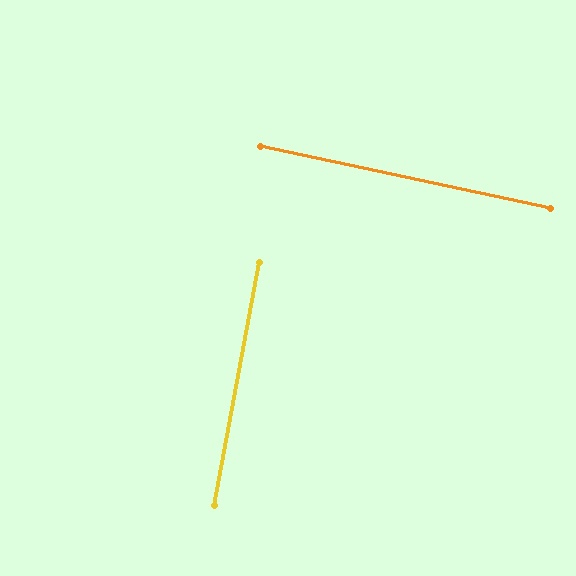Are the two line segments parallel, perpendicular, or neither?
Perpendicular — they meet at approximately 88°.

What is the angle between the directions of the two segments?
Approximately 88 degrees.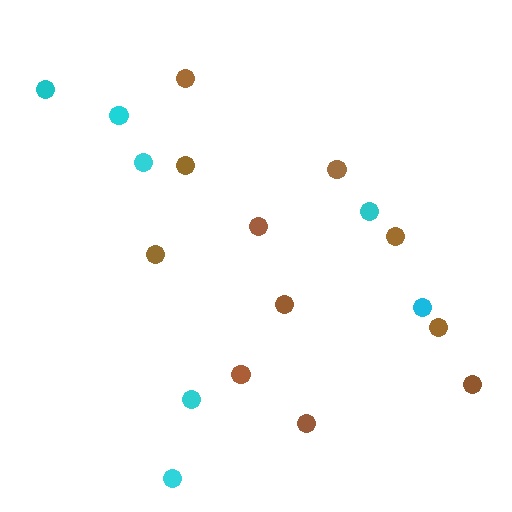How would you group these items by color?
There are 2 groups: one group of brown circles (11) and one group of cyan circles (7).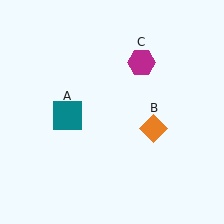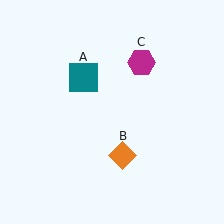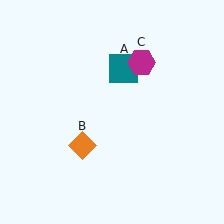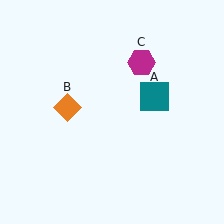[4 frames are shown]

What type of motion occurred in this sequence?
The teal square (object A), orange diamond (object B) rotated clockwise around the center of the scene.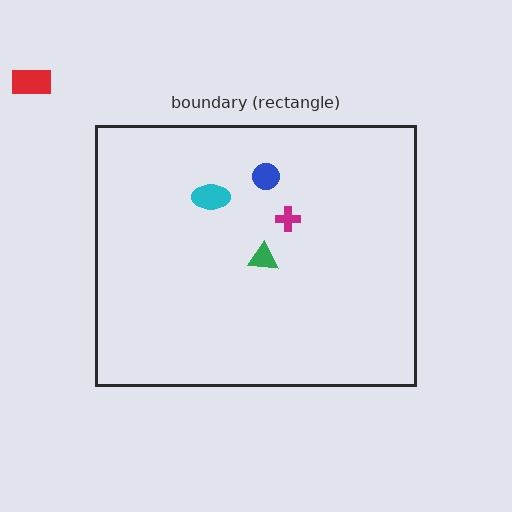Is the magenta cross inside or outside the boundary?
Inside.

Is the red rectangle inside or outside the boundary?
Outside.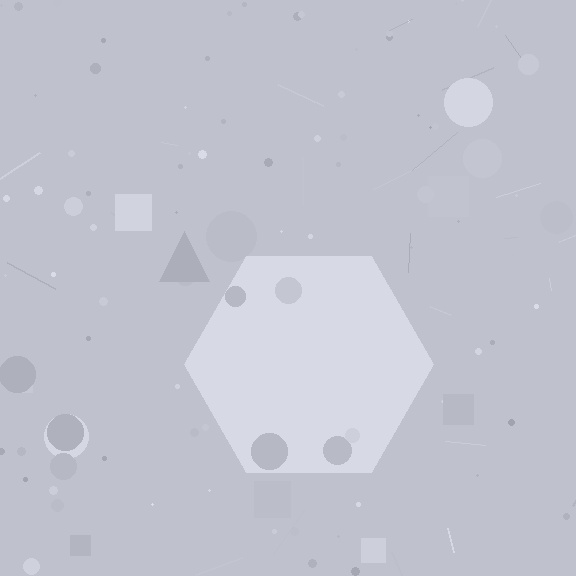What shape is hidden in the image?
A hexagon is hidden in the image.